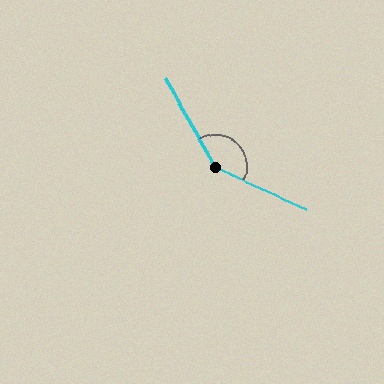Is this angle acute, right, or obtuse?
It is obtuse.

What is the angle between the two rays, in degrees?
Approximately 144 degrees.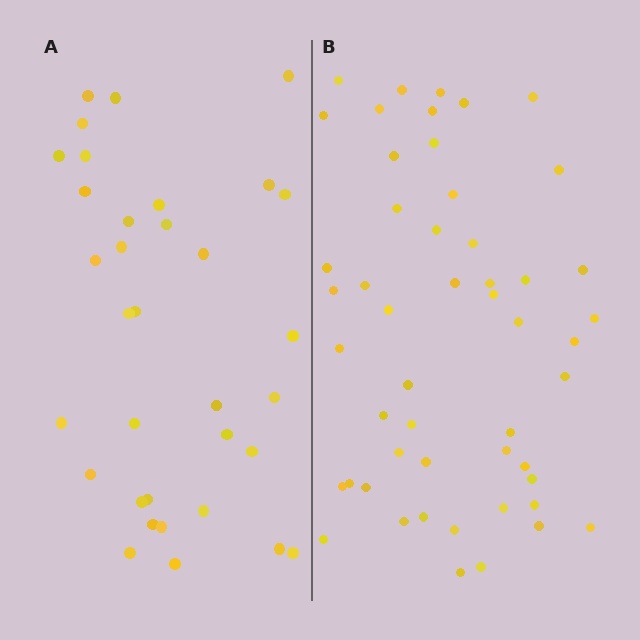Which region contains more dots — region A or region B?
Region B (the right region) has more dots.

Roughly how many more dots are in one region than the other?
Region B has approximately 15 more dots than region A.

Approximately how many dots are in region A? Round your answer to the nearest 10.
About 30 dots. (The exact count is 34, which rounds to 30.)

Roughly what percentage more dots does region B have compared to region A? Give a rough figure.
About 50% more.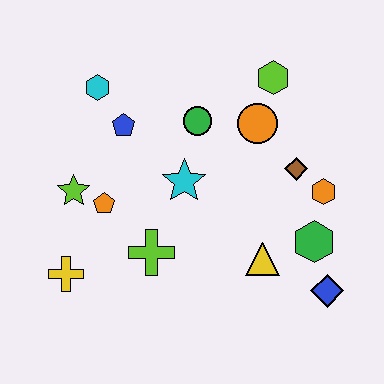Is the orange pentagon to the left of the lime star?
No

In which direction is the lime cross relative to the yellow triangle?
The lime cross is to the left of the yellow triangle.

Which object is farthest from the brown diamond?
The yellow cross is farthest from the brown diamond.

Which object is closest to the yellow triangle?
The green hexagon is closest to the yellow triangle.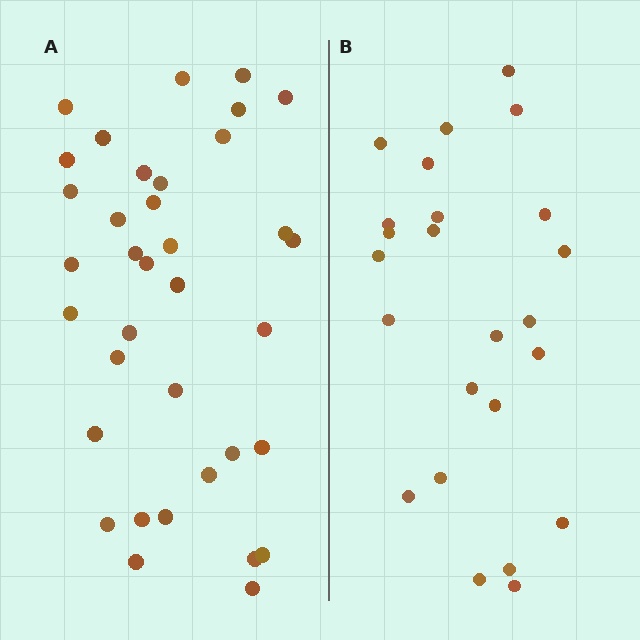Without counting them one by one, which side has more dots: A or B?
Region A (the left region) has more dots.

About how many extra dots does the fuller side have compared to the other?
Region A has roughly 12 or so more dots than region B.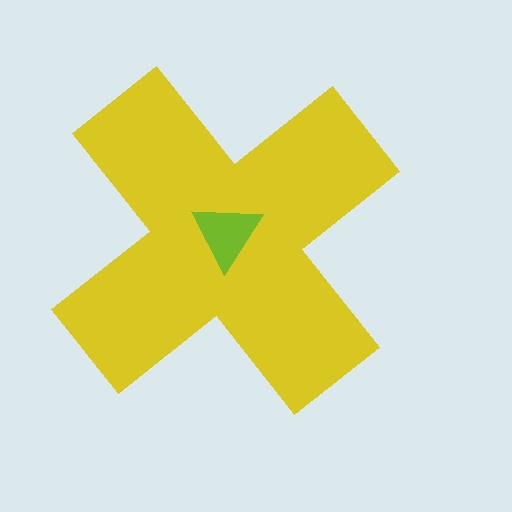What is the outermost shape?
The yellow cross.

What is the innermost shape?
The lime triangle.